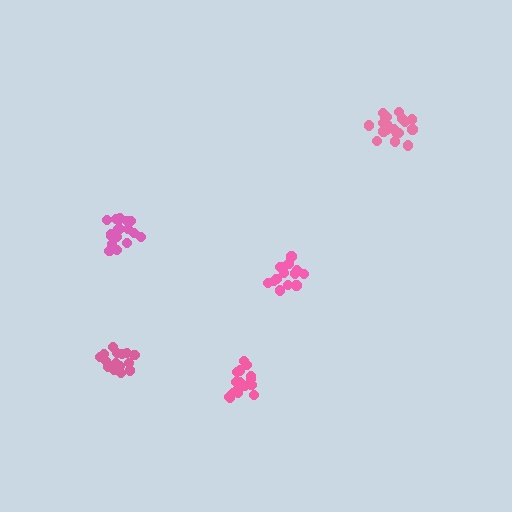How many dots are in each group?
Group 1: 15 dots, Group 2: 15 dots, Group 3: 21 dots, Group 4: 17 dots, Group 5: 17 dots (85 total).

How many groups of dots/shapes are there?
There are 5 groups.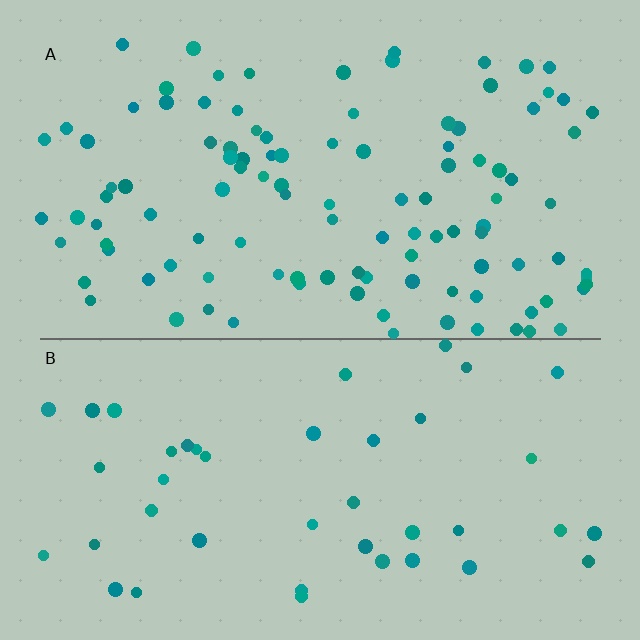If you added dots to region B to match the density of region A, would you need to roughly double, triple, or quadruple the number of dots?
Approximately triple.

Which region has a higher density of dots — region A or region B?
A (the top).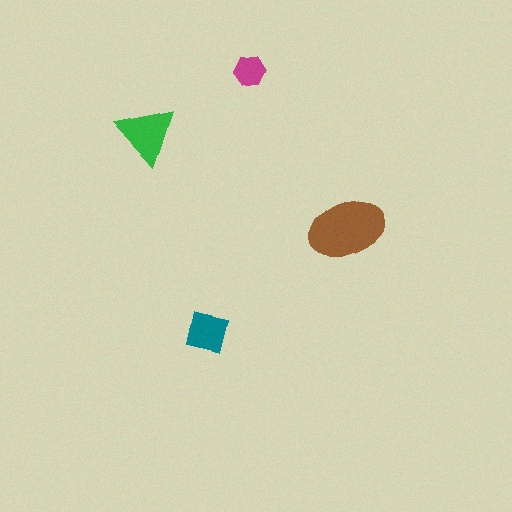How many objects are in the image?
There are 4 objects in the image.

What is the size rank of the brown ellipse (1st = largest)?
1st.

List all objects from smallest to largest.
The magenta hexagon, the teal square, the green triangle, the brown ellipse.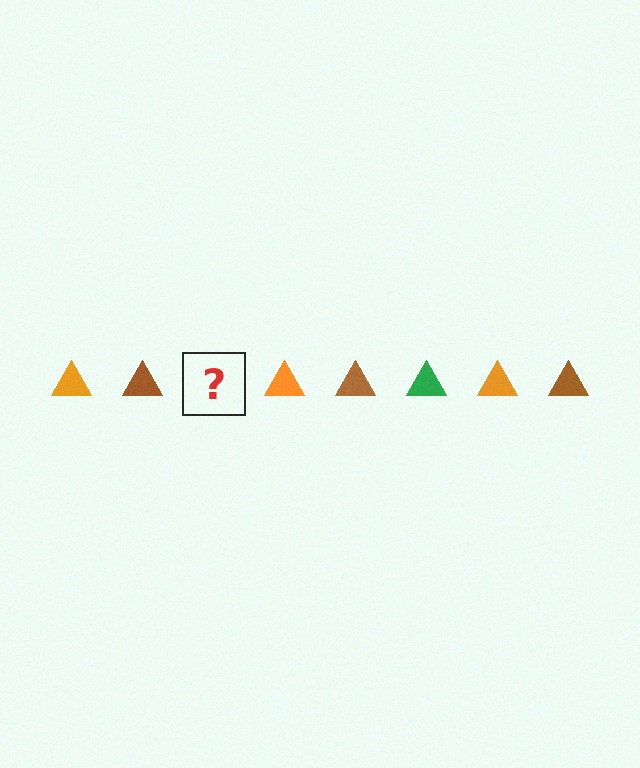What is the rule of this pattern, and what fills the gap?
The rule is that the pattern cycles through orange, brown, green triangles. The gap should be filled with a green triangle.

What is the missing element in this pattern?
The missing element is a green triangle.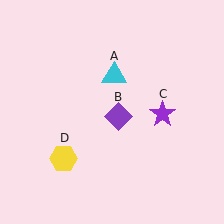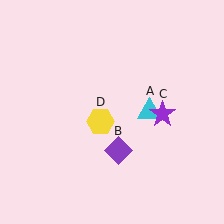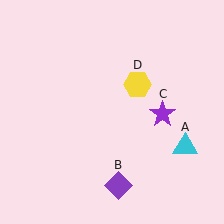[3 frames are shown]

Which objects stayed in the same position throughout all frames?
Purple star (object C) remained stationary.